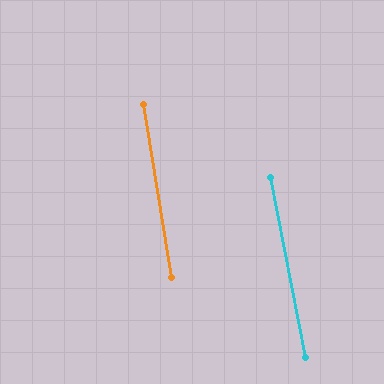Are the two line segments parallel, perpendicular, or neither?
Parallel — their directions differ by only 1.9°.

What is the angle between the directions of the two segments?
Approximately 2 degrees.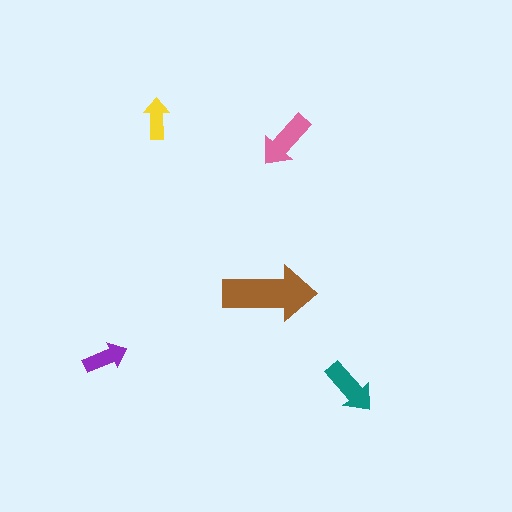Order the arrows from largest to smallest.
the brown one, the pink one, the teal one, the purple one, the yellow one.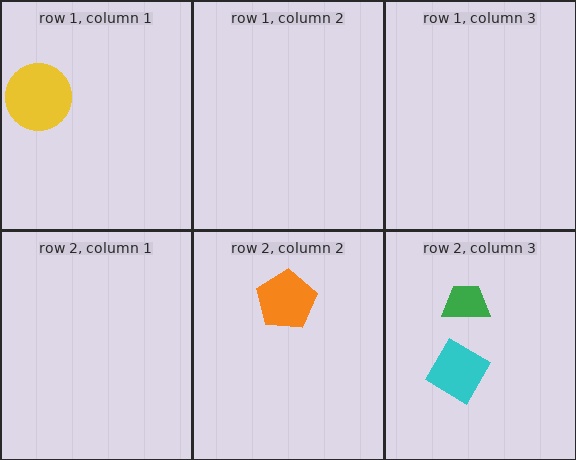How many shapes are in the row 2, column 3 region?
2.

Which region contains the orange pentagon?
The row 2, column 2 region.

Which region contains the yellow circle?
The row 1, column 1 region.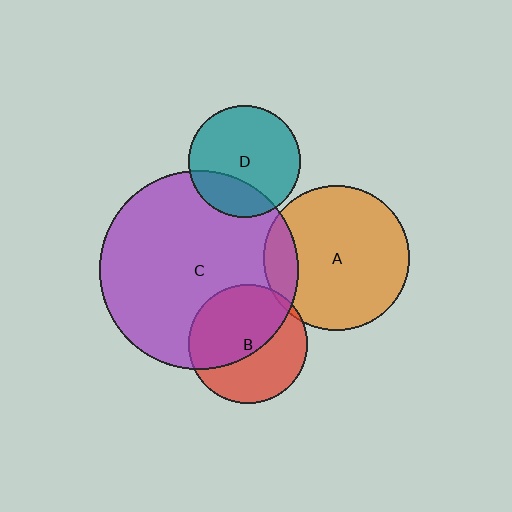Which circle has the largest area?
Circle C (purple).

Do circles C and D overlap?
Yes.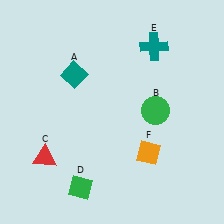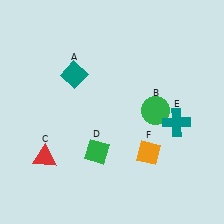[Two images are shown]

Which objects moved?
The objects that moved are: the green diamond (D), the teal cross (E).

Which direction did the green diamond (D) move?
The green diamond (D) moved up.